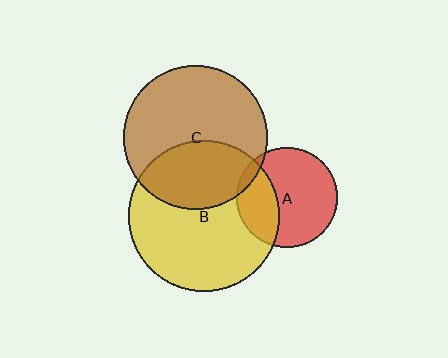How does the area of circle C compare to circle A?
Approximately 2.0 times.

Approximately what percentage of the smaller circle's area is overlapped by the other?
Approximately 5%.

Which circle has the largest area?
Circle B (yellow).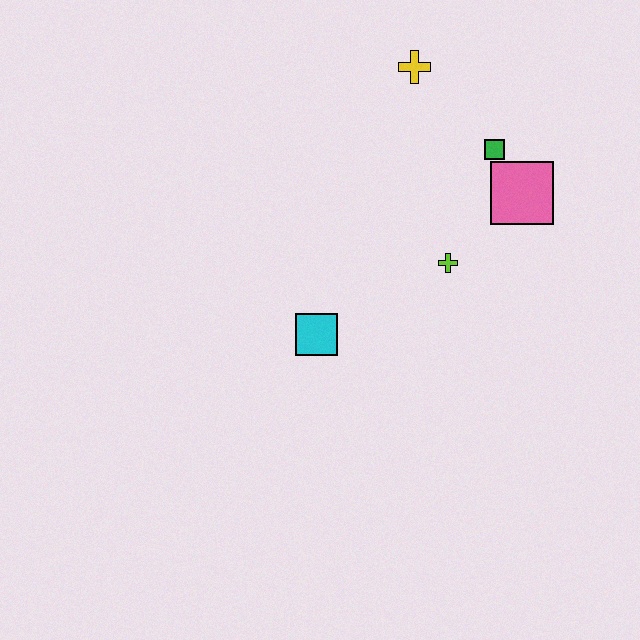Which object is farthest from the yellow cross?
The cyan square is farthest from the yellow cross.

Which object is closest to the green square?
The pink square is closest to the green square.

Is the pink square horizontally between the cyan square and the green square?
No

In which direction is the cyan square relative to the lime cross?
The cyan square is to the left of the lime cross.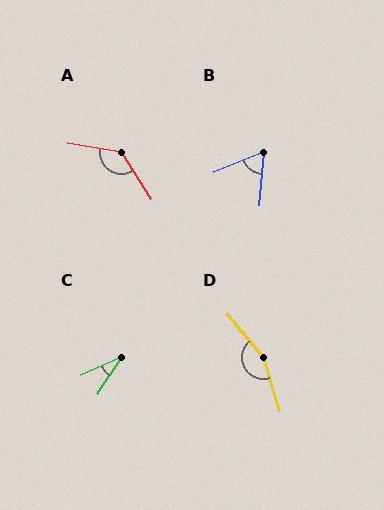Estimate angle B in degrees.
Approximately 64 degrees.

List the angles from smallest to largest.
C (33°), B (64°), A (132°), D (157°).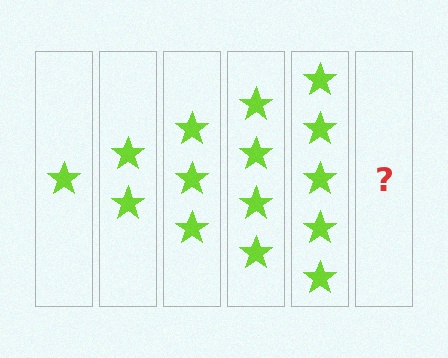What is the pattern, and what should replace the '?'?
The pattern is that each step adds one more star. The '?' should be 6 stars.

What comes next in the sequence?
The next element should be 6 stars.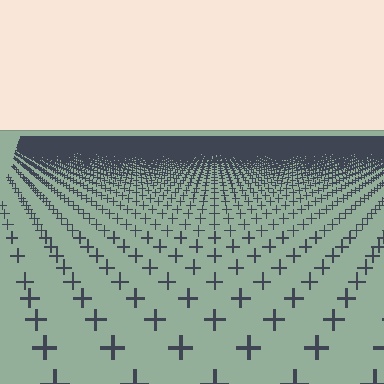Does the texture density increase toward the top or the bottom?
Density increases toward the top.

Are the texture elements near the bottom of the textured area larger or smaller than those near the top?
Larger. Near the bottom, elements are closer to the viewer and appear at a bigger on-screen size.